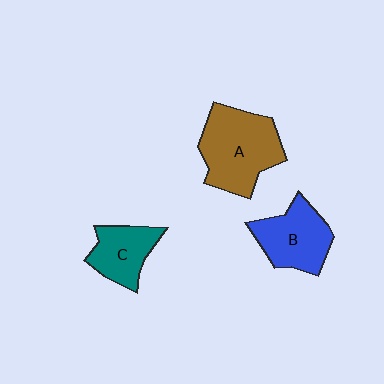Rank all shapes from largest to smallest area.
From largest to smallest: A (brown), B (blue), C (teal).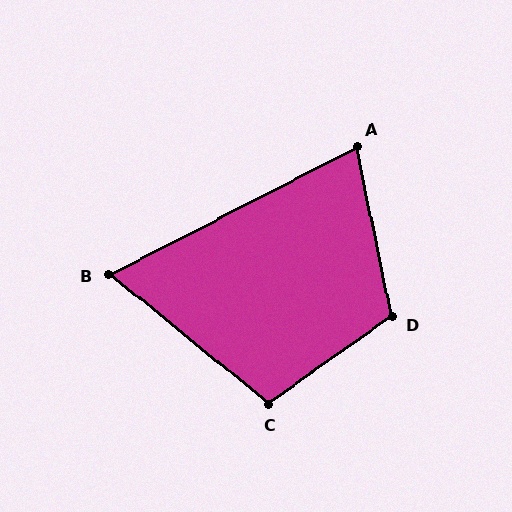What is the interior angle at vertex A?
Approximately 74 degrees (acute).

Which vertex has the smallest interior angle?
B, at approximately 66 degrees.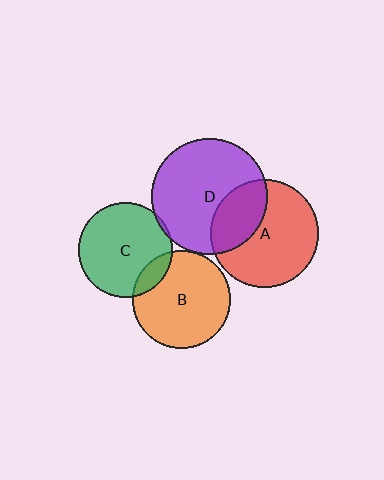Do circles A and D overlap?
Yes.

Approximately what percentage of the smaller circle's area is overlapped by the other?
Approximately 30%.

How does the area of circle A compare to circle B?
Approximately 1.2 times.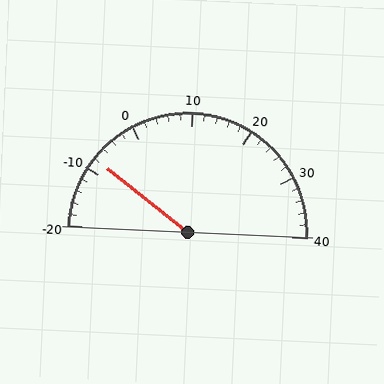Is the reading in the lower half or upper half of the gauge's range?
The reading is in the lower half of the range (-20 to 40).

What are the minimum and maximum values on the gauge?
The gauge ranges from -20 to 40.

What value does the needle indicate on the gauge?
The needle indicates approximately -8.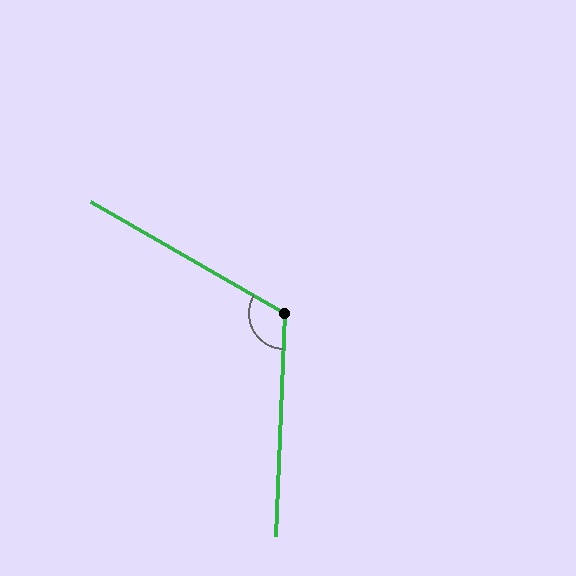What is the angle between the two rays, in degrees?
Approximately 118 degrees.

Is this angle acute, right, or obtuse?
It is obtuse.